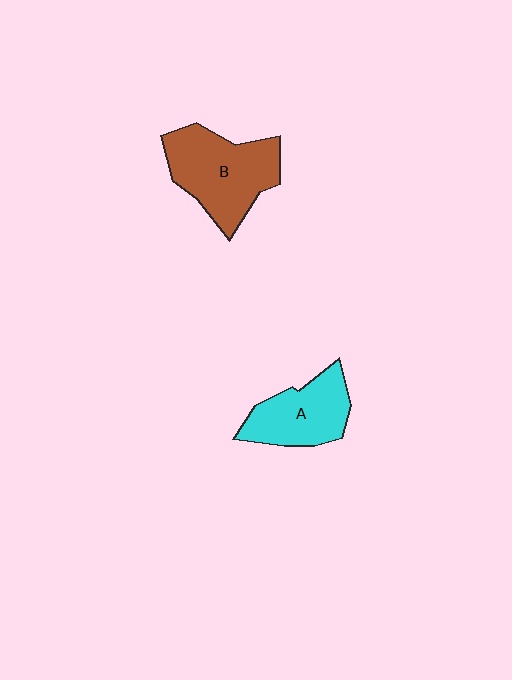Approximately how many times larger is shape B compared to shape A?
Approximately 1.4 times.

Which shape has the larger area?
Shape B (brown).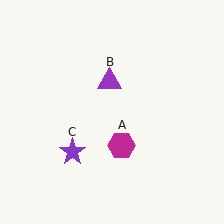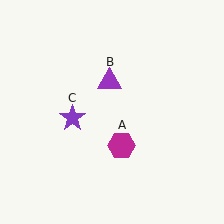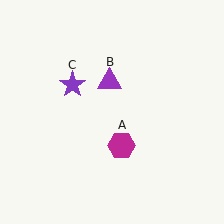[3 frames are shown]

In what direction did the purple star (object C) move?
The purple star (object C) moved up.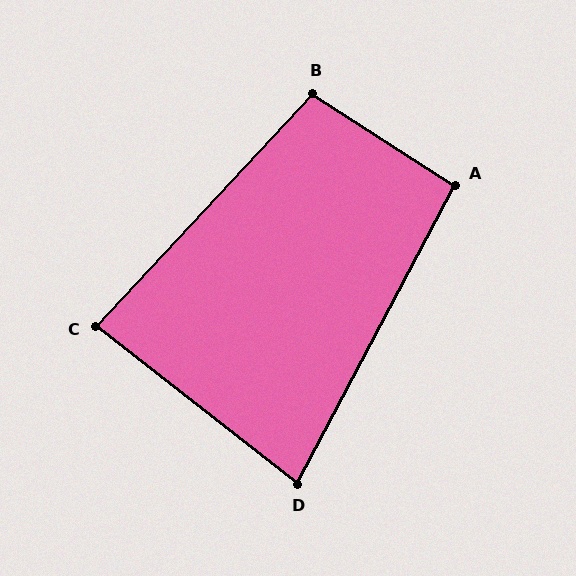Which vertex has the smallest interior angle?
D, at approximately 80 degrees.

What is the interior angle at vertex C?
Approximately 85 degrees (approximately right).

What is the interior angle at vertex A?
Approximately 95 degrees (approximately right).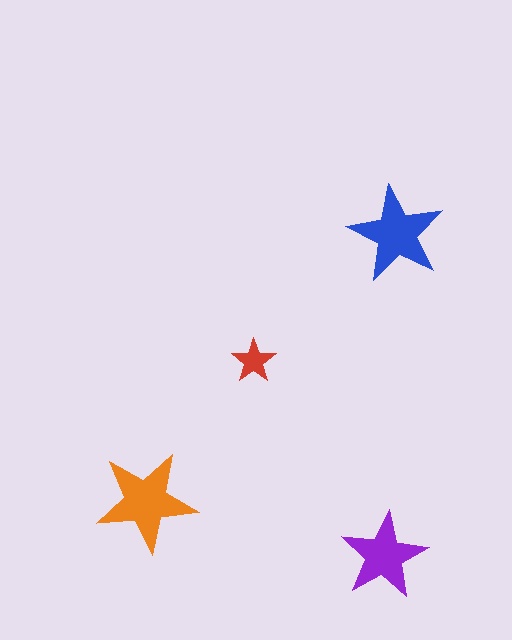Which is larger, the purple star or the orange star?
The orange one.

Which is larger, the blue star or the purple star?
The blue one.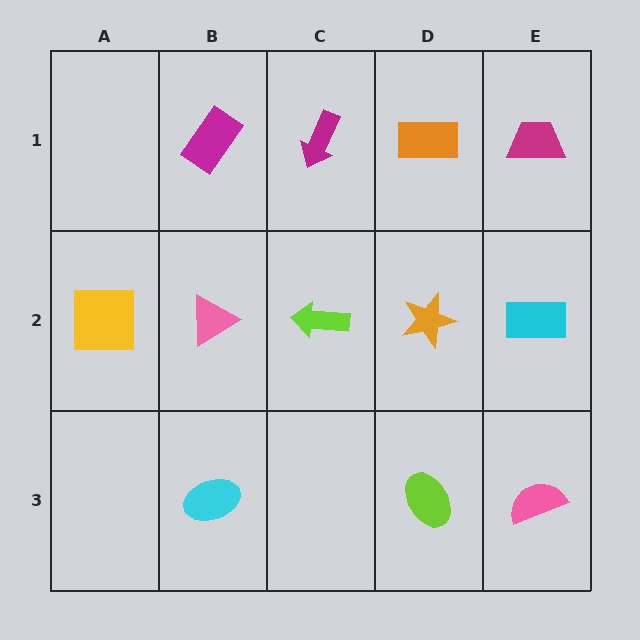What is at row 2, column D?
An orange star.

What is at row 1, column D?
An orange rectangle.